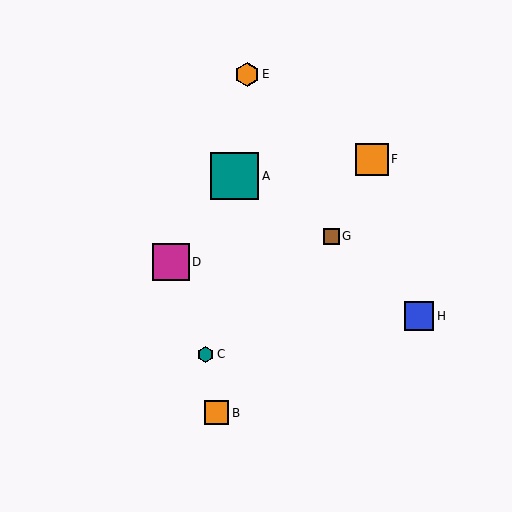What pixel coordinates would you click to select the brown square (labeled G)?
Click at (331, 236) to select the brown square G.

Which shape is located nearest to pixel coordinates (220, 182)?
The teal square (labeled A) at (235, 176) is nearest to that location.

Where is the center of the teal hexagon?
The center of the teal hexagon is at (206, 354).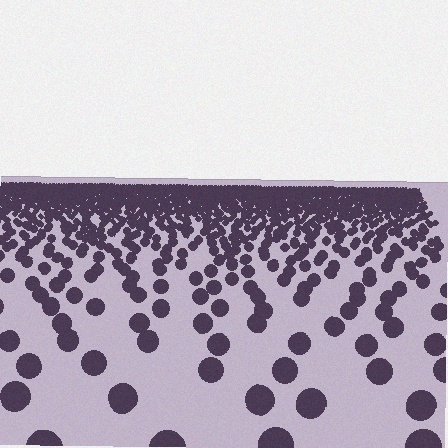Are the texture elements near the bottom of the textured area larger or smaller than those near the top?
Larger. Near the bottom, elements are closer to the viewer and appear at a bigger on-screen size.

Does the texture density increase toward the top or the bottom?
Density increases toward the top.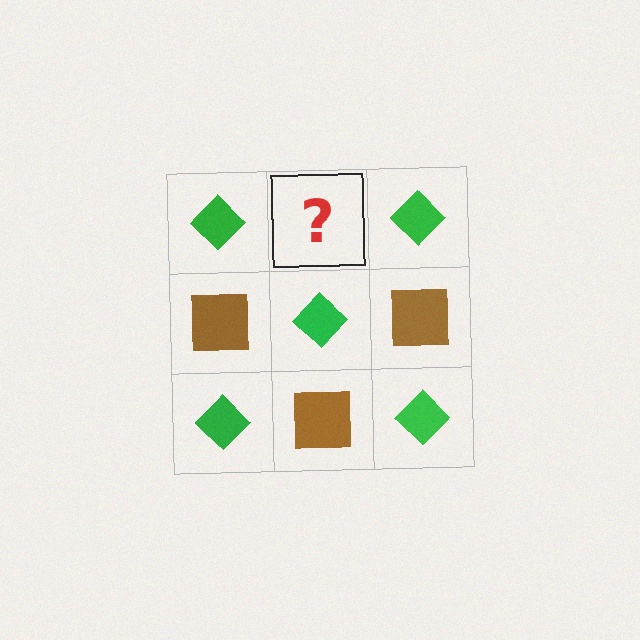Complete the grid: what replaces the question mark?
The question mark should be replaced with a brown square.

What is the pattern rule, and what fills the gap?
The rule is that it alternates green diamond and brown square in a checkerboard pattern. The gap should be filled with a brown square.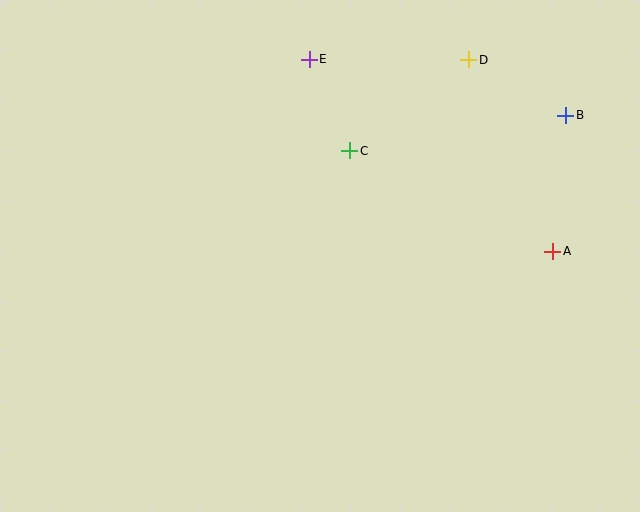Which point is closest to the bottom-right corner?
Point A is closest to the bottom-right corner.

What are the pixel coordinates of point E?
Point E is at (309, 59).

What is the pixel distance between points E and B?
The distance between E and B is 263 pixels.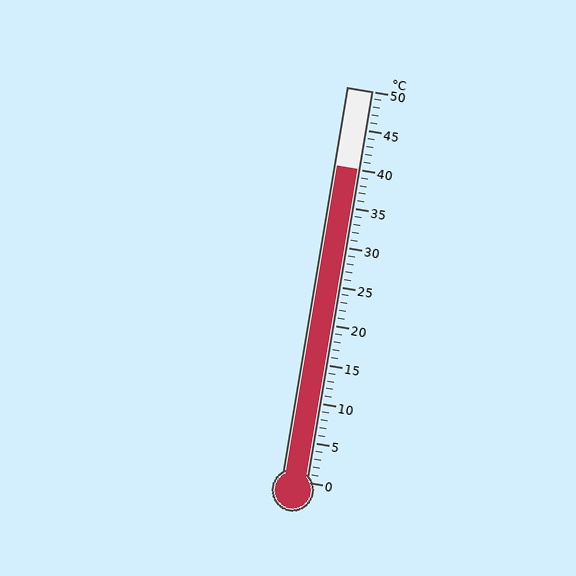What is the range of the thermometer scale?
The thermometer scale ranges from 0°C to 50°C.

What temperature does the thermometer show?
The thermometer shows approximately 40°C.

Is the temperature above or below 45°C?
The temperature is below 45°C.